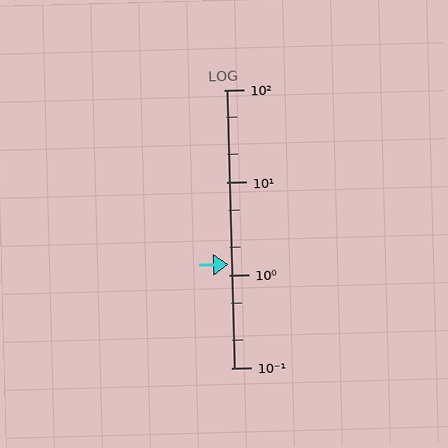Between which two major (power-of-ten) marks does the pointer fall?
The pointer is between 1 and 10.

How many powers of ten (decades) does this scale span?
The scale spans 3 decades, from 0.1 to 100.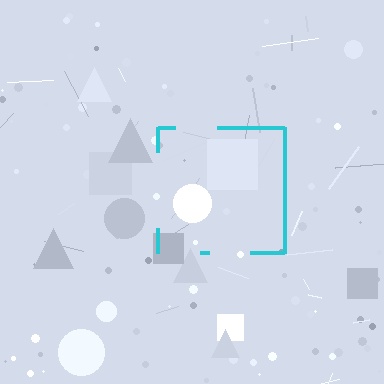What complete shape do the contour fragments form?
The contour fragments form a square.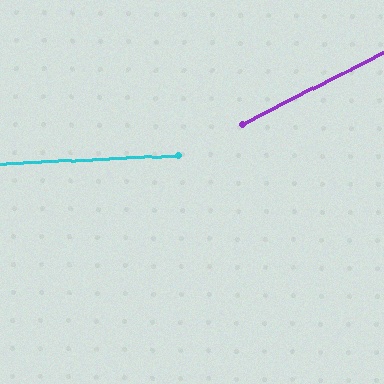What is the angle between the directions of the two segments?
Approximately 24 degrees.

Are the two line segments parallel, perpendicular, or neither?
Neither parallel nor perpendicular — they differ by about 24°.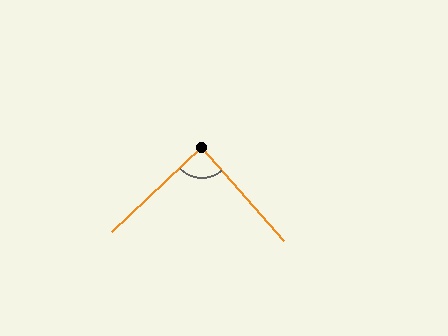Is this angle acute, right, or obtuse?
It is approximately a right angle.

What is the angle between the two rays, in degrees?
Approximately 88 degrees.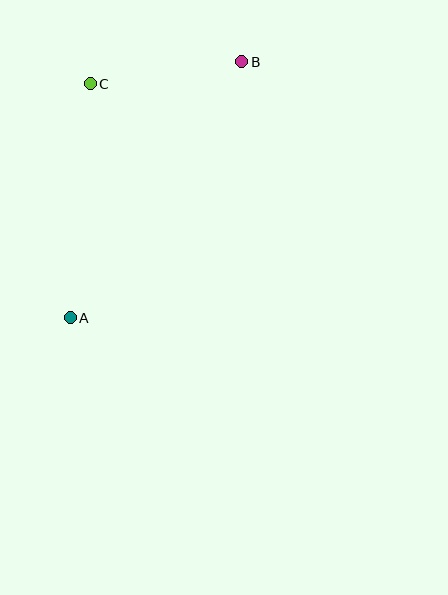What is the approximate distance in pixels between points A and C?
The distance between A and C is approximately 235 pixels.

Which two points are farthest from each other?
Points A and B are farthest from each other.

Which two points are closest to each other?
Points B and C are closest to each other.